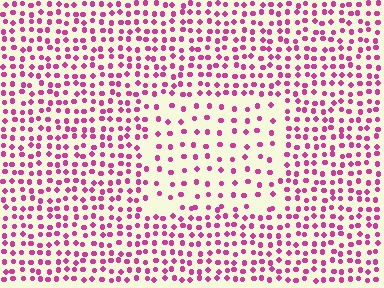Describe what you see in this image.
The image contains small magenta elements arranged at two different densities. A rectangle-shaped region is visible where the elements are less densely packed than the surrounding area.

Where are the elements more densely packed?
The elements are more densely packed outside the rectangle boundary.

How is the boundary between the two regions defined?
The boundary is defined by a change in element density (approximately 2.0x ratio). All elements are the same color, size, and shape.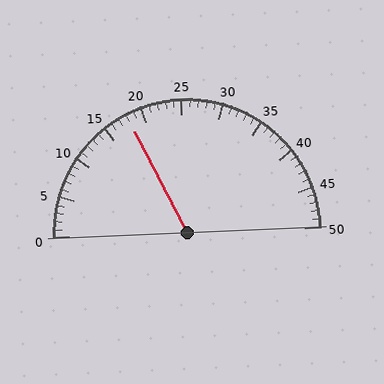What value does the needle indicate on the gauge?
The needle indicates approximately 18.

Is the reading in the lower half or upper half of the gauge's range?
The reading is in the lower half of the range (0 to 50).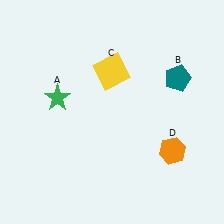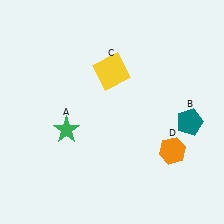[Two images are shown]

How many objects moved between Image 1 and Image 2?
2 objects moved between the two images.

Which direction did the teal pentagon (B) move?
The teal pentagon (B) moved down.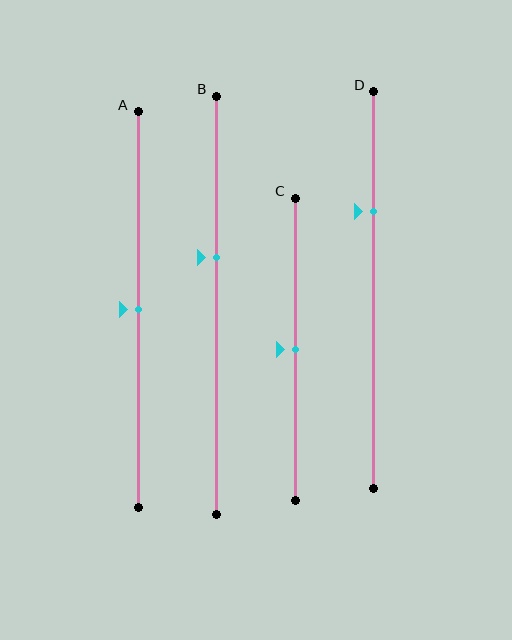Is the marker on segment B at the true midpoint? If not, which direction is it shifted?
No, the marker on segment B is shifted upward by about 12% of the segment length.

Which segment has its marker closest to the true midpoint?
Segment A has its marker closest to the true midpoint.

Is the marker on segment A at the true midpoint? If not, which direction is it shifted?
Yes, the marker on segment A is at the true midpoint.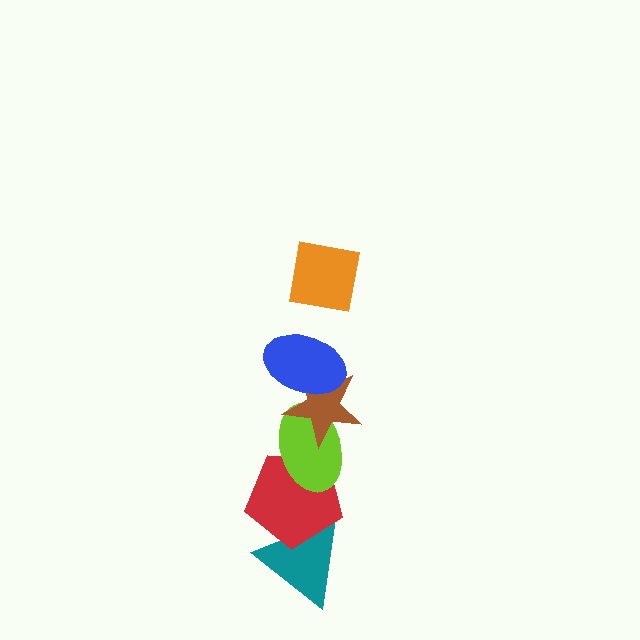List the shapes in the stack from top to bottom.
From top to bottom: the orange square, the blue ellipse, the brown star, the lime ellipse, the red pentagon, the teal triangle.